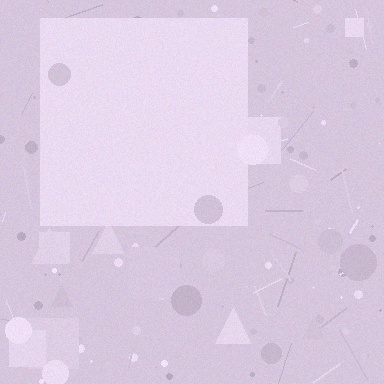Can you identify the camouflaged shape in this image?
The camouflaged shape is a square.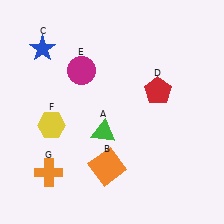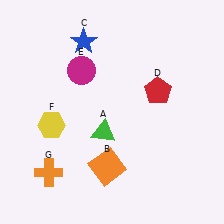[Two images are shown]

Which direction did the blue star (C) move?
The blue star (C) moved right.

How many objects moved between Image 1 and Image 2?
1 object moved between the two images.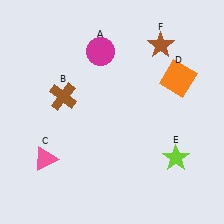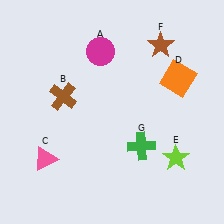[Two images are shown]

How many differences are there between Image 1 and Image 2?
There is 1 difference between the two images.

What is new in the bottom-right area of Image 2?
A green cross (G) was added in the bottom-right area of Image 2.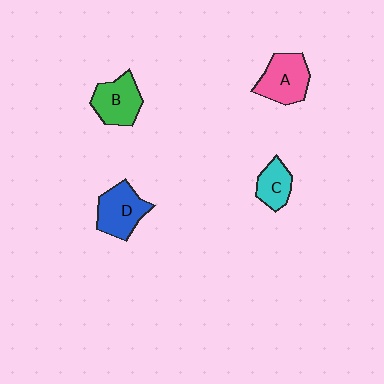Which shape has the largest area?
Shape A (pink).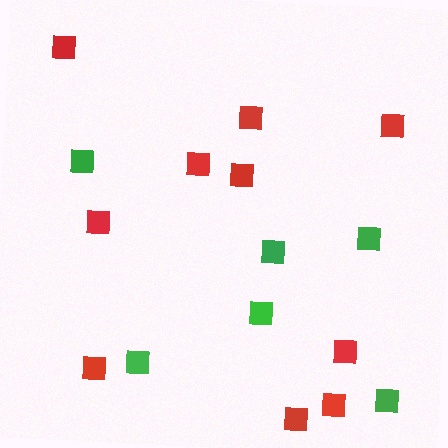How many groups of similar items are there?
There are 2 groups: one group of red squares (10) and one group of green squares (6).